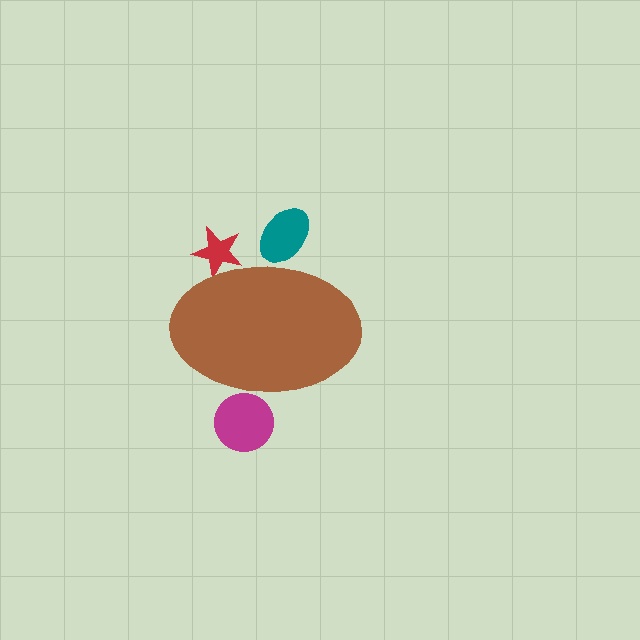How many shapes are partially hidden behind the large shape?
3 shapes are partially hidden.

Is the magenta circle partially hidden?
Yes, the magenta circle is partially hidden behind the brown ellipse.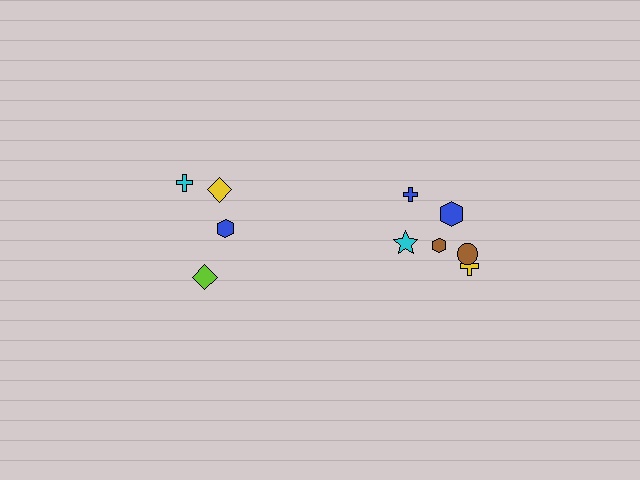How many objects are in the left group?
There are 4 objects.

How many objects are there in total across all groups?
There are 10 objects.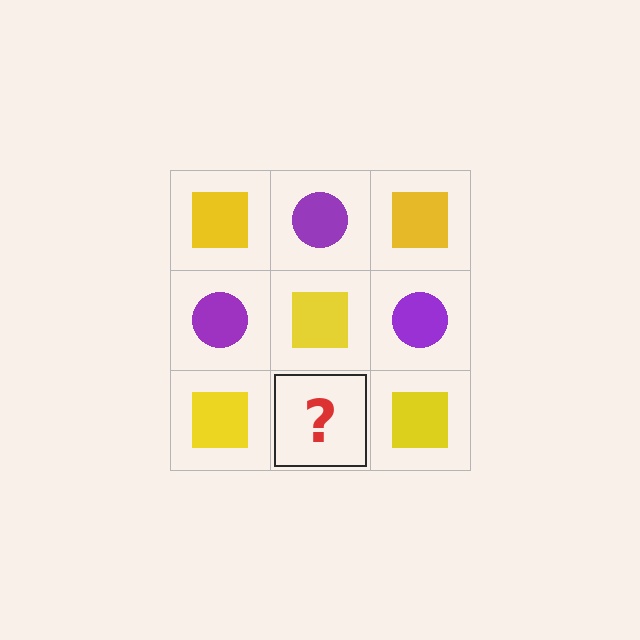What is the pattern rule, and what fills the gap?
The rule is that it alternates yellow square and purple circle in a checkerboard pattern. The gap should be filled with a purple circle.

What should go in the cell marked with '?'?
The missing cell should contain a purple circle.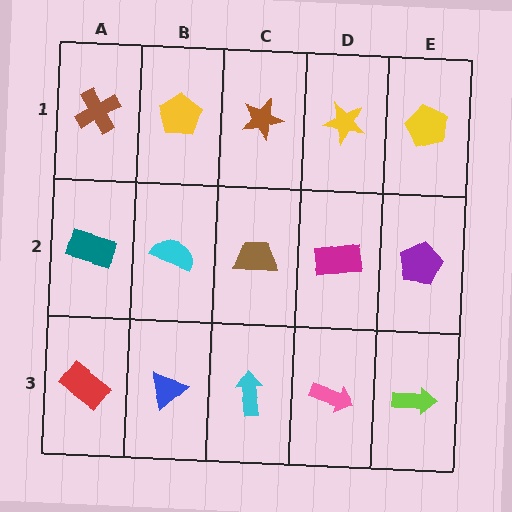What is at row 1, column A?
A brown cross.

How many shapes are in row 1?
5 shapes.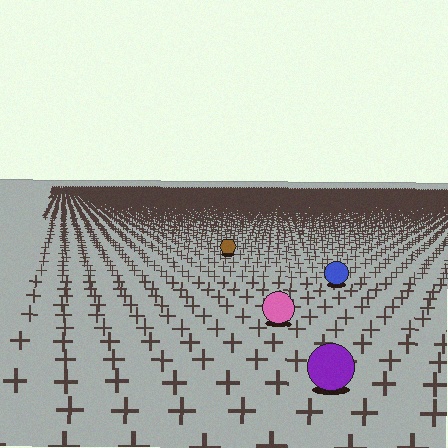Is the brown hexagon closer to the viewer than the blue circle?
No. The blue circle is closer — you can tell from the texture gradient: the ground texture is coarser near it.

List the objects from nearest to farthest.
From nearest to farthest: the purple circle, the pink circle, the blue circle, the brown hexagon.